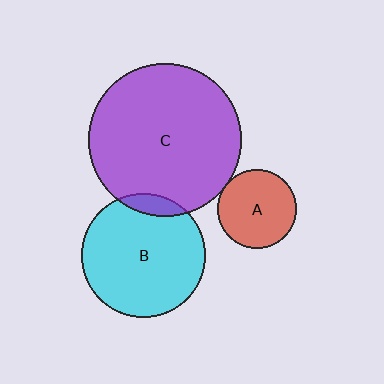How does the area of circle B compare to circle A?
Approximately 2.5 times.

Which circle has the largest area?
Circle C (purple).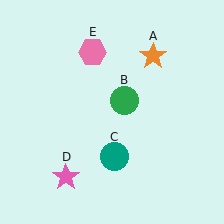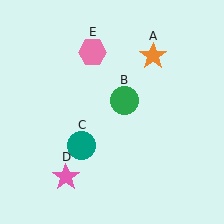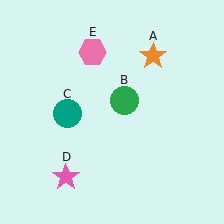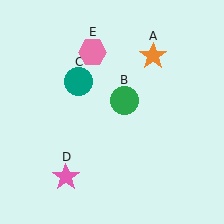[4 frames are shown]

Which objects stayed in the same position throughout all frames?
Orange star (object A) and green circle (object B) and pink star (object D) and pink hexagon (object E) remained stationary.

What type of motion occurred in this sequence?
The teal circle (object C) rotated clockwise around the center of the scene.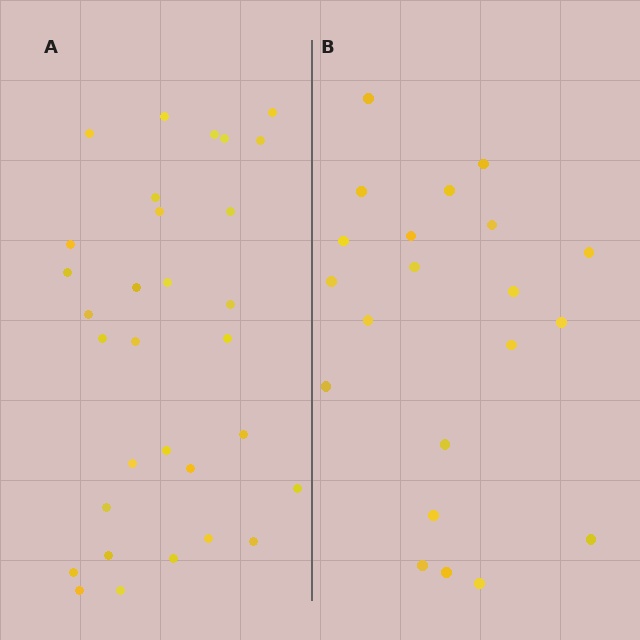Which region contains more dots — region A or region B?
Region A (the left region) has more dots.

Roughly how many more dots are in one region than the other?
Region A has roughly 10 or so more dots than region B.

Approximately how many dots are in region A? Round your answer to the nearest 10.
About 30 dots. (The exact count is 31, which rounds to 30.)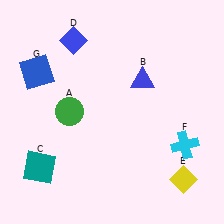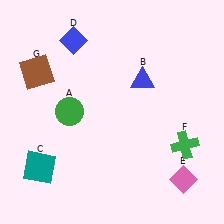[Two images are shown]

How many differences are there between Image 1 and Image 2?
There are 3 differences between the two images.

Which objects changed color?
E changed from yellow to pink. F changed from cyan to green. G changed from blue to brown.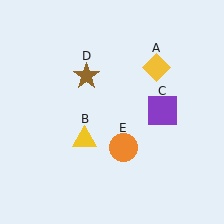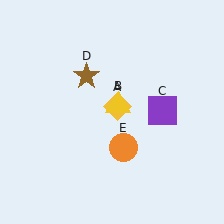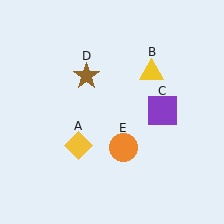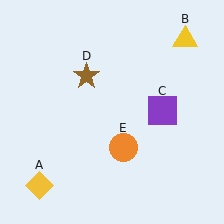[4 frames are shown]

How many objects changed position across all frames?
2 objects changed position: yellow diamond (object A), yellow triangle (object B).